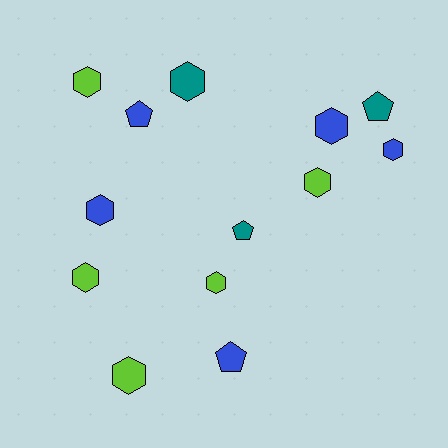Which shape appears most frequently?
Hexagon, with 9 objects.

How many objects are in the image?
There are 13 objects.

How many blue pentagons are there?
There are 2 blue pentagons.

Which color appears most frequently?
Blue, with 5 objects.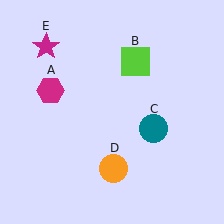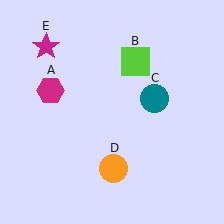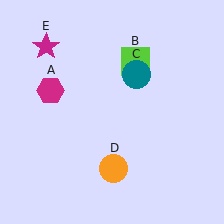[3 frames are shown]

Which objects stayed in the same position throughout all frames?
Magenta hexagon (object A) and lime square (object B) and orange circle (object D) and magenta star (object E) remained stationary.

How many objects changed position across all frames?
1 object changed position: teal circle (object C).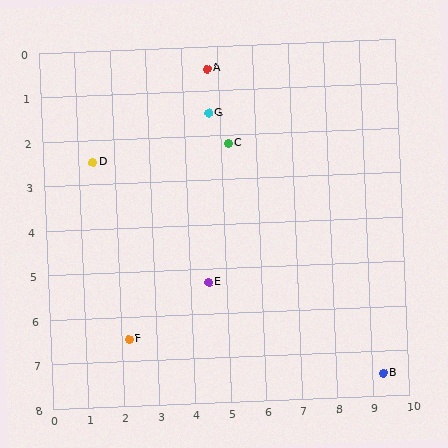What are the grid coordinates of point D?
Point D is at approximately (1.4, 2.5).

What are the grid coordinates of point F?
Point F is at approximately (2.2, 6.5).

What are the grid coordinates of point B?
Point B is at approximately (9.3, 7.5).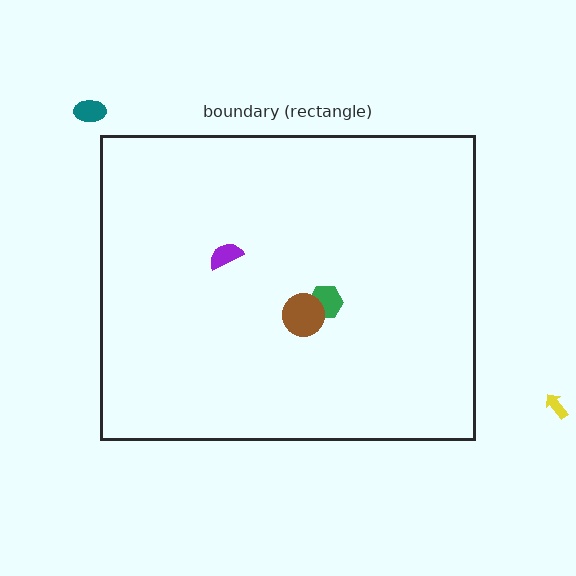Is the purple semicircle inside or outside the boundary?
Inside.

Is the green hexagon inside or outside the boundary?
Inside.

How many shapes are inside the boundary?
3 inside, 2 outside.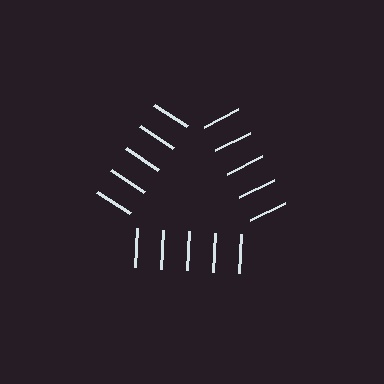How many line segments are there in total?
15 — 5 along each of the 3 edges.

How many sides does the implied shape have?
3 sides — the line-ends trace a triangle.